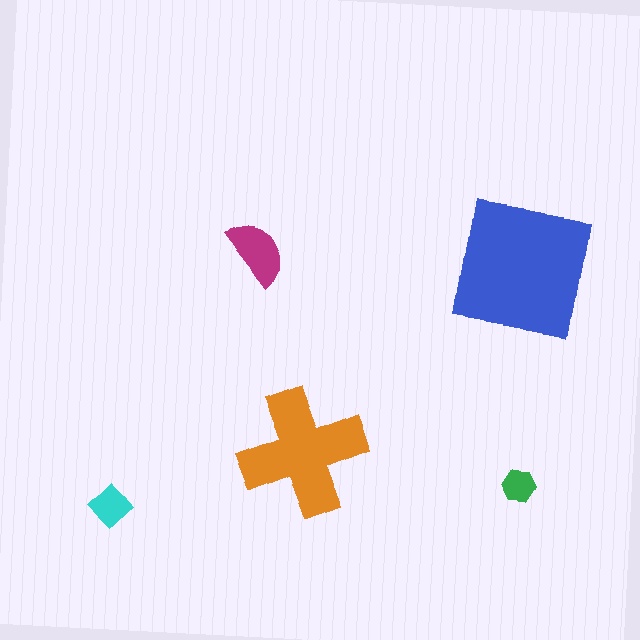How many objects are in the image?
There are 5 objects in the image.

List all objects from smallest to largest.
The green hexagon, the cyan diamond, the magenta semicircle, the orange cross, the blue square.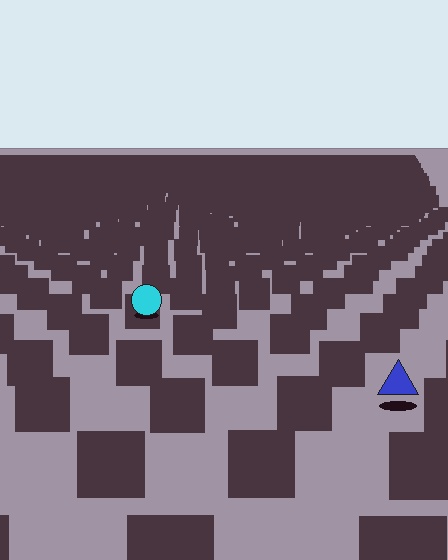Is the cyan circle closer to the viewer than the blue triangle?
No. The blue triangle is closer — you can tell from the texture gradient: the ground texture is coarser near it.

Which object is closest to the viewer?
The blue triangle is closest. The texture marks near it are larger and more spread out.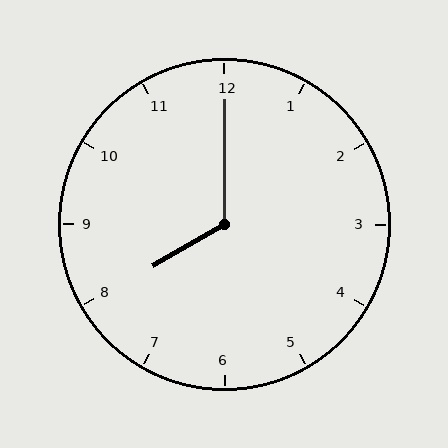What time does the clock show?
8:00.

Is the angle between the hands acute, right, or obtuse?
It is obtuse.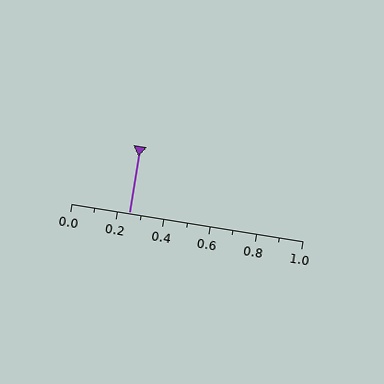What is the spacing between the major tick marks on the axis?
The major ticks are spaced 0.2 apart.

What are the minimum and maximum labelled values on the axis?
The axis runs from 0.0 to 1.0.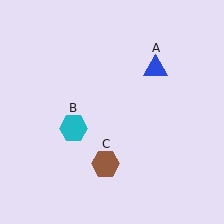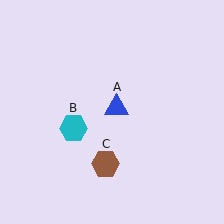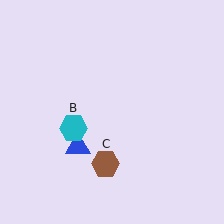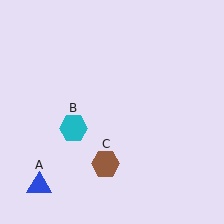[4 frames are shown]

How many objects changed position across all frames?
1 object changed position: blue triangle (object A).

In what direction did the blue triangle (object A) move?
The blue triangle (object A) moved down and to the left.